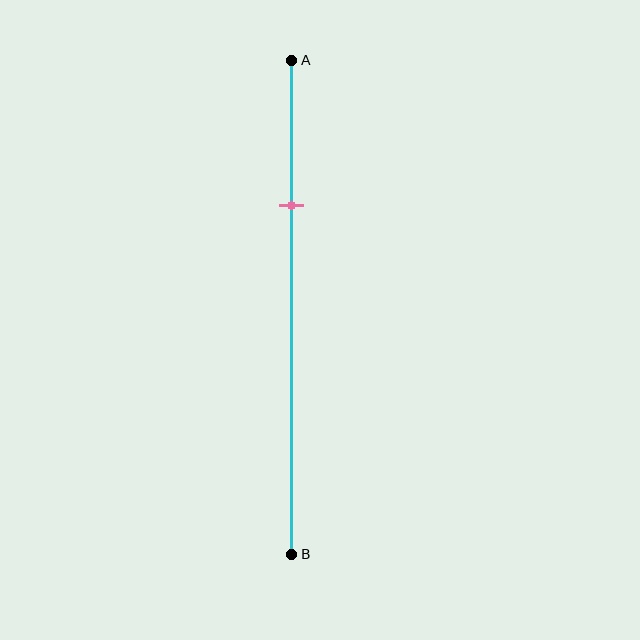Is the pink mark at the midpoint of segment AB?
No, the mark is at about 30% from A, not at the 50% midpoint.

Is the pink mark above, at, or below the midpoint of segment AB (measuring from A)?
The pink mark is above the midpoint of segment AB.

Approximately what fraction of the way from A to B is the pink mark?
The pink mark is approximately 30% of the way from A to B.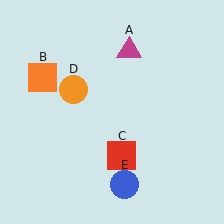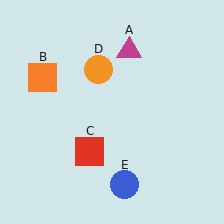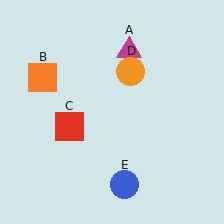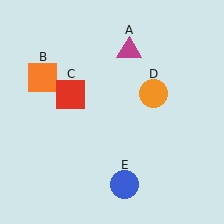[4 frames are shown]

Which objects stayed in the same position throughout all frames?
Magenta triangle (object A) and orange square (object B) and blue circle (object E) remained stationary.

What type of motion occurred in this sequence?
The red square (object C), orange circle (object D) rotated clockwise around the center of the scene.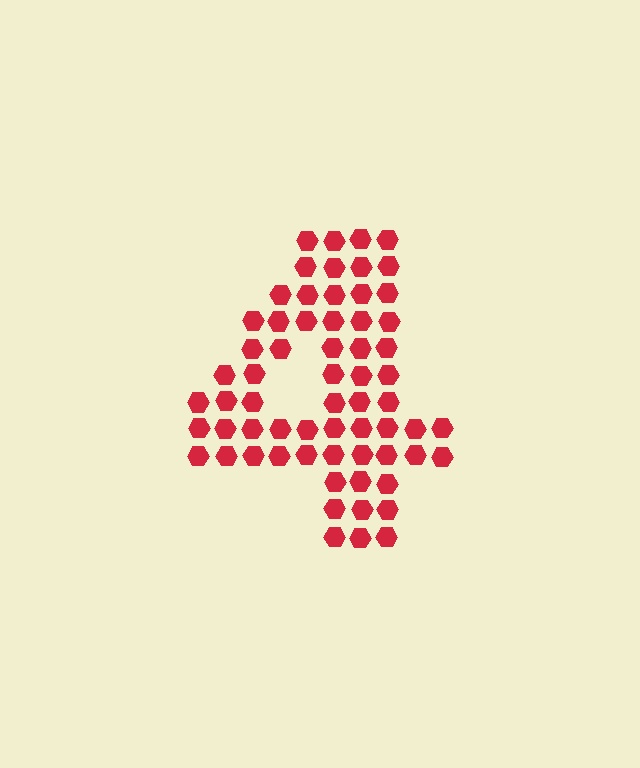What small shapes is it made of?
It is made of small hexagons.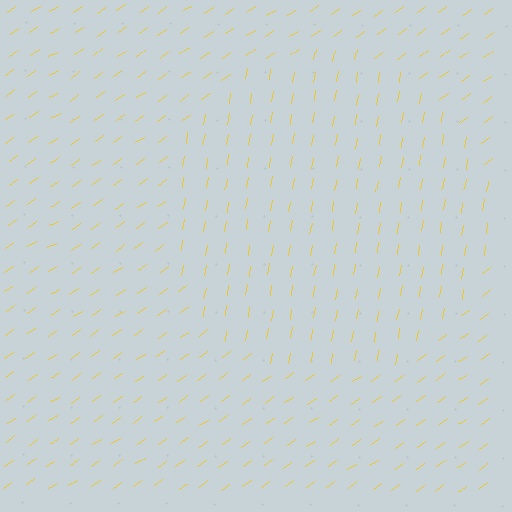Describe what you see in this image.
The image is filled with small yellow line segments. A circle region in the image has lines oriented differently from the surrounding lines, creating a visible texture boundary.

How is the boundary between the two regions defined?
The boundary is defined purely by a change in line orientation (approximately 45 degrees difference). All lines are the same color and thickness.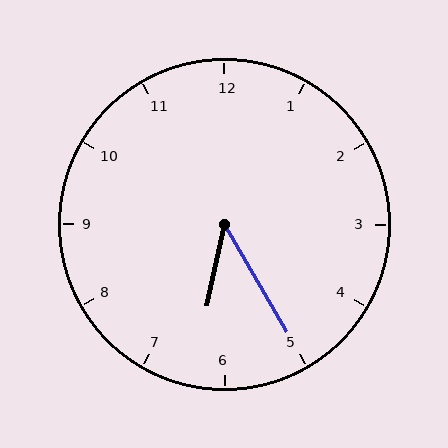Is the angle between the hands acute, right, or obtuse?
It is acute.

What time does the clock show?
6:25.